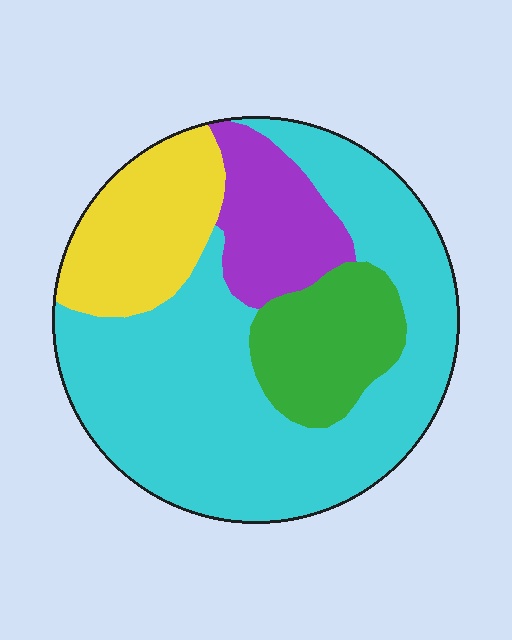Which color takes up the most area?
Cyan, at roughly 55%.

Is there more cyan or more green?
Cyan.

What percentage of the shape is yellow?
Yellow takes up about one sixth (1/6) of the shape.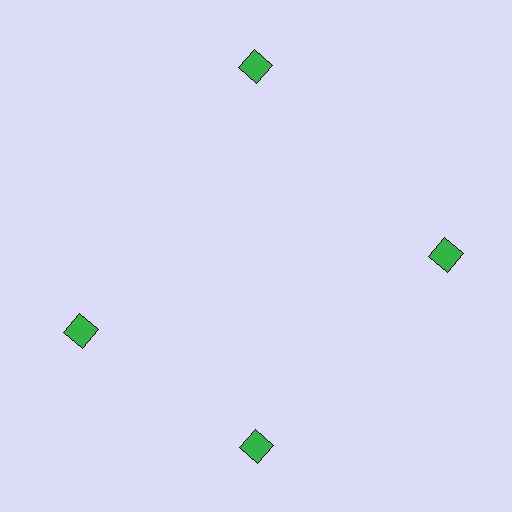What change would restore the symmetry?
The symmetry would be restored by rotating it back into even spacing with its neighbors so that all 4 diamonds sit at equal angles and equal distance from the center.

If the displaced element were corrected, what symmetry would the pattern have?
It would have 4-fold rotational symmetry — the pattern would map onto itself every 90 degrees.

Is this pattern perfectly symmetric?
No. The 4 green diamonds are arranged in a ring, but one element near the 9 o'clock position is rotated out of alignment along the ring, breaking the 4-fold rotational symmetry.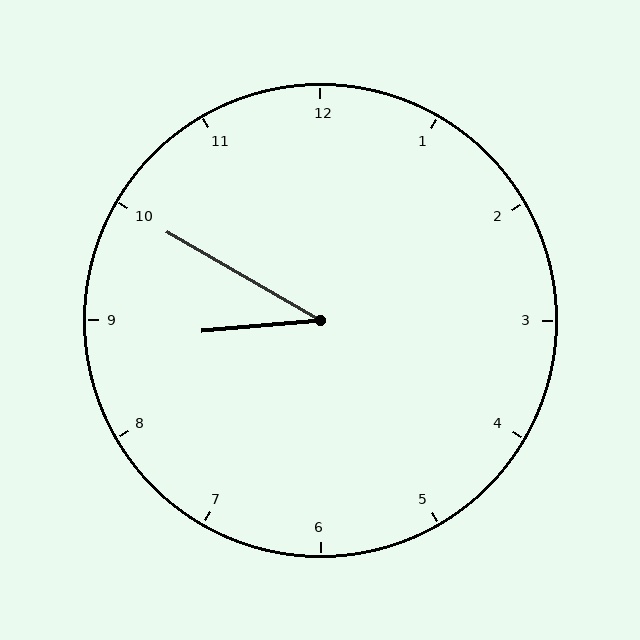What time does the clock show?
8:50.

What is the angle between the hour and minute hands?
Approximately 35 degrees.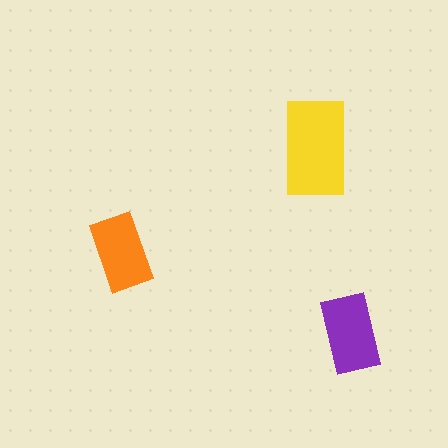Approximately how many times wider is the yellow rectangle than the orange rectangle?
About 1.5 times wider.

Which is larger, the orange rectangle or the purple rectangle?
The purple one.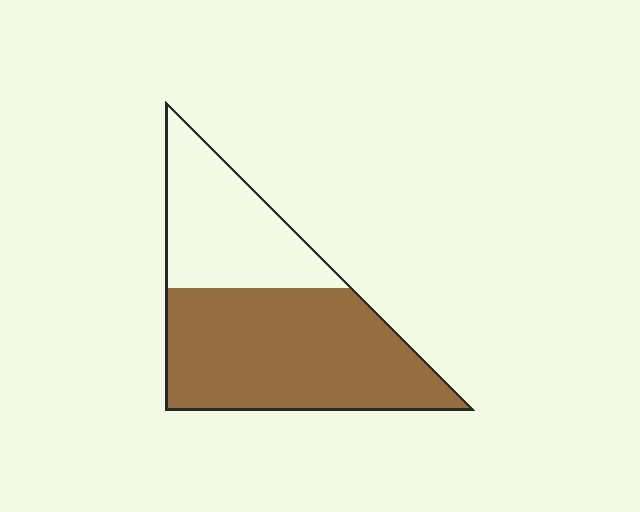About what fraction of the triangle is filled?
About five eighths (5/8).